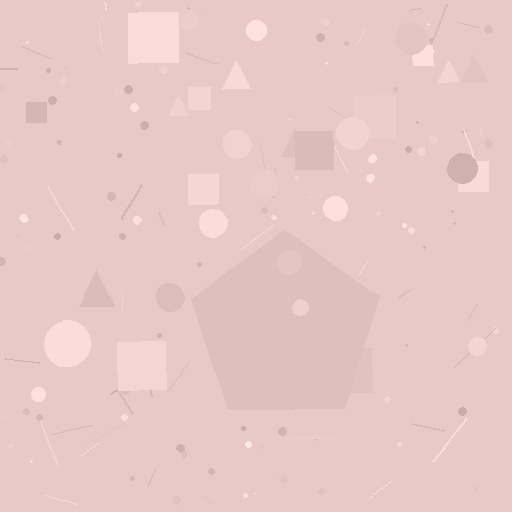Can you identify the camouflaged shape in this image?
The camouflaged shape is a pentagon.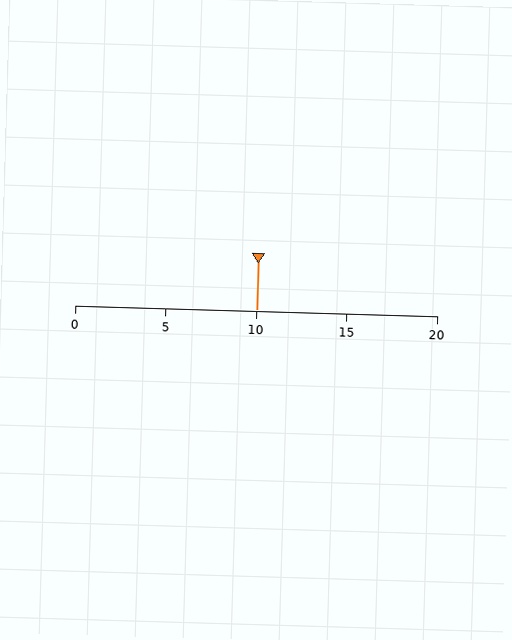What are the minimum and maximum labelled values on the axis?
The axis runs from 0 to 20.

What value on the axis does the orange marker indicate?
The marker indicates approximately 10.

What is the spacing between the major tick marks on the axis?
The major ticks are spaced 5 apart.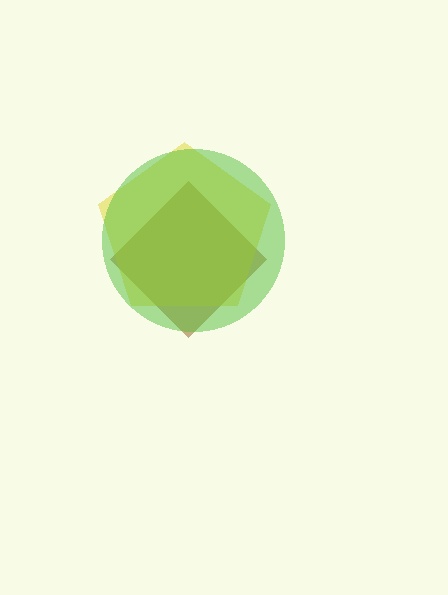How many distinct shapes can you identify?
There are 3 distinct shapes: a brown diamond, a yellow pentagon, a lime circle.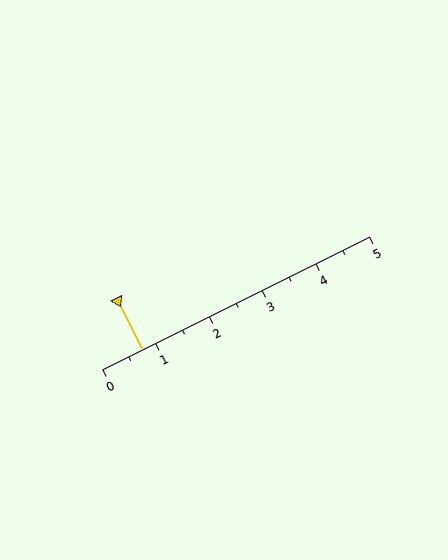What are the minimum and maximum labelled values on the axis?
The axis runs from 0 to 5.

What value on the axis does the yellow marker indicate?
The marker indicates approximately 0.8.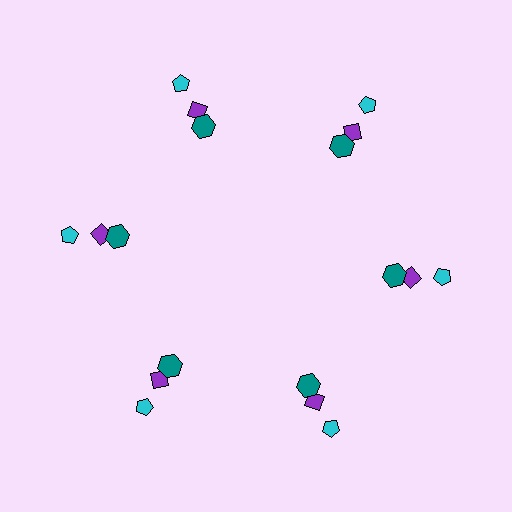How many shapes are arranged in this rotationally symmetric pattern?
There are 18 shapes, arranged in 6 groups of 3.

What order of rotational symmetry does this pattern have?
This pattern has 6-fold rotational symmetry.